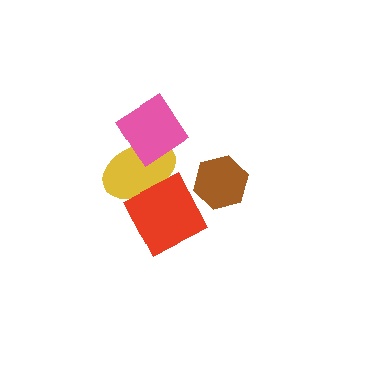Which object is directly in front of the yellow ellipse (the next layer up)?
The pink diamond is directly in front of the yellow ellipse.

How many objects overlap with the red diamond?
2 objects overlap with the red diamond.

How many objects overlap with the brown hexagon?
1 object overlaps with the brown hexagon.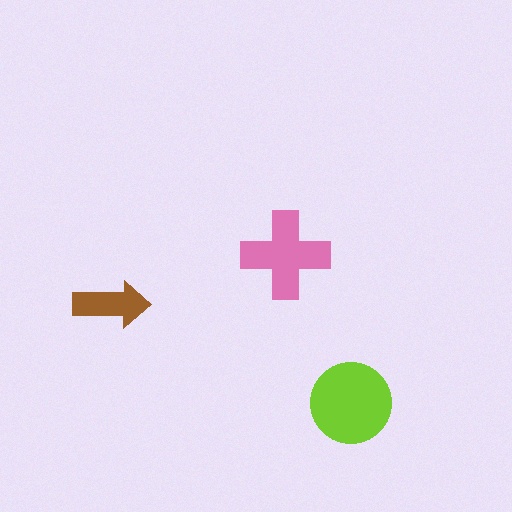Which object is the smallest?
The brown arrow.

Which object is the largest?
The lime circle.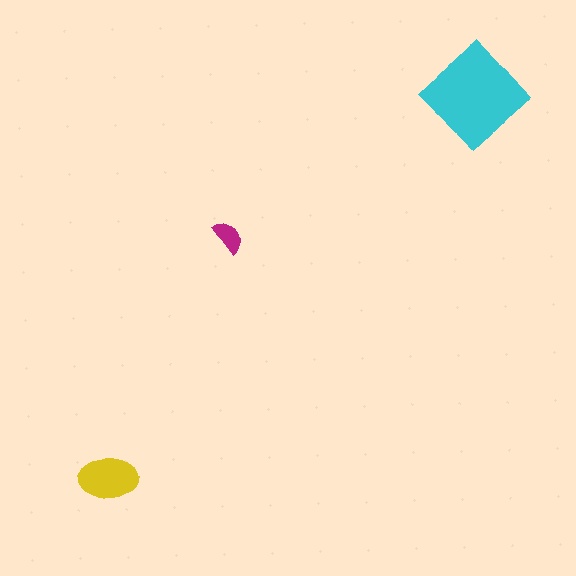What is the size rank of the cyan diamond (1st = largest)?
1st.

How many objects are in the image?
There are 3 objects in the image.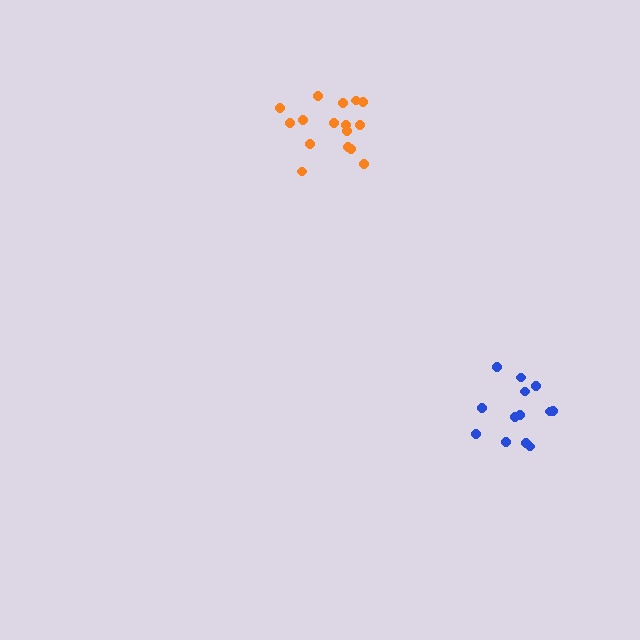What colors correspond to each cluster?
The clusters are colored: blue, orange.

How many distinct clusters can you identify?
There are 2 distinct clusters.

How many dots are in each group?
Group 1: 13 dots, Group 2: 16 dots (29 total).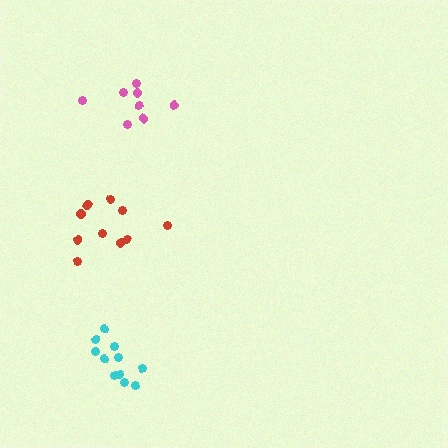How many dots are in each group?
Group 1: 10 dots, Group 2: 11 dots, Group 3: 8 dots (29 total).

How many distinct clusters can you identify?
There are 3 distinct clusters.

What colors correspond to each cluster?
The clusters are colored: red, cyan, pink.